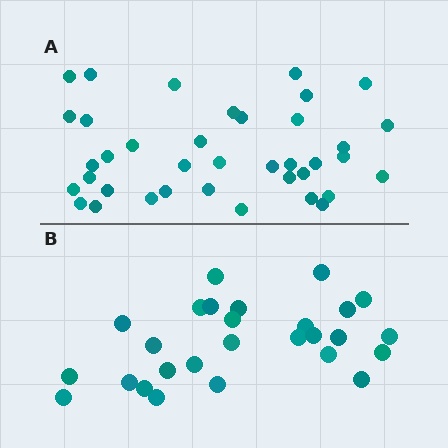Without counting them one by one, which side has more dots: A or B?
Region A (the top region) has more dots.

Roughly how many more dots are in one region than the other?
Region A has roughly 12 or so more dots than region B.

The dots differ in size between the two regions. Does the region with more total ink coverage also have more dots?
No. Region B has more total ink coverage because its dots are larger, but region A actually contains more individual dots. Total area can be misleading — the number of items is what matters here.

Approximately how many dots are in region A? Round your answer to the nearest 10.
About 40 dots. (The exact count is 38, which rounds to 40.)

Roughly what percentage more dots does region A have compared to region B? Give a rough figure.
About 40% more.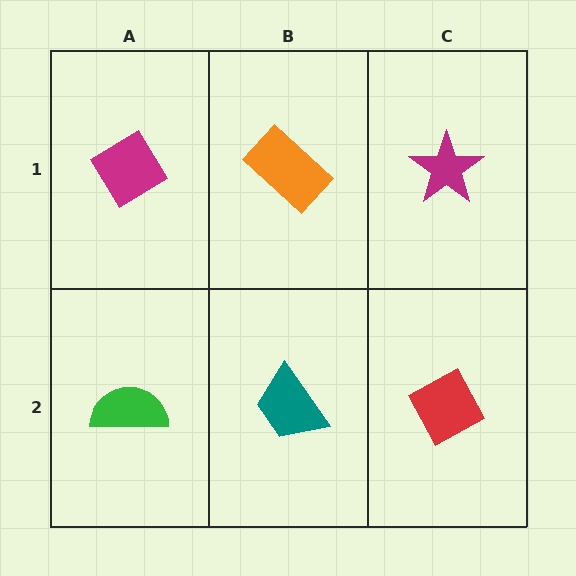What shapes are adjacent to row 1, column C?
A red diamond (row 2, column C), an orange rectangle (row 1, column B).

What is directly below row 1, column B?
A teal trapezoid.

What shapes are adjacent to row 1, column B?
A teal trapezoid (row 2, column B), a magenta diamond (row 1, column A), a magenta star (row 1, column C).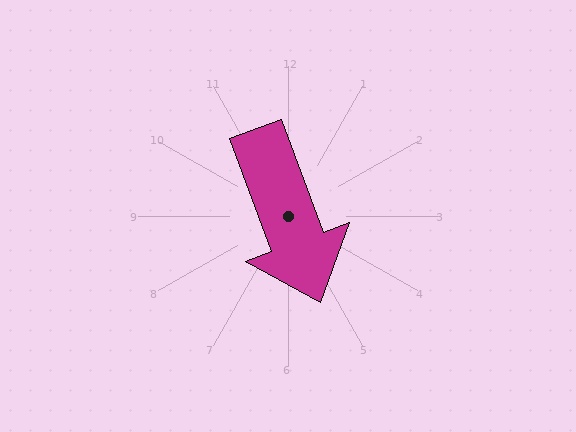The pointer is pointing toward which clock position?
Roughly 5 o'clock.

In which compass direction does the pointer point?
South.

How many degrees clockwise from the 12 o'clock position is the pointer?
Approximately 160 degrees.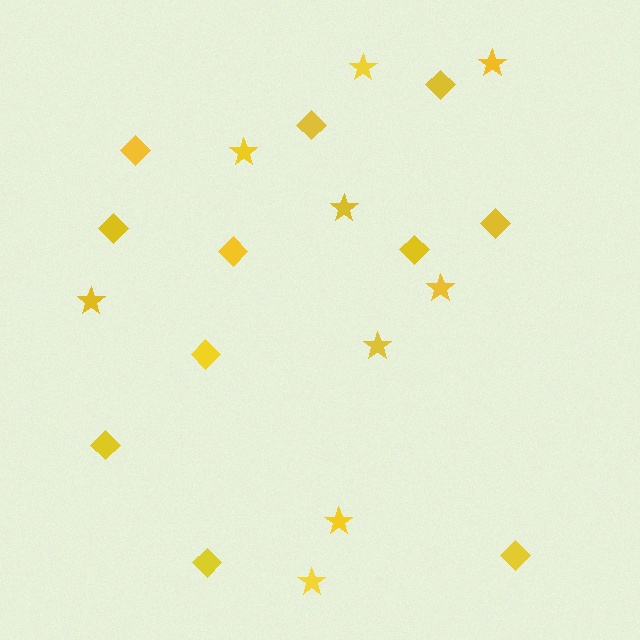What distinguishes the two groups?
There are 2 groups: one group of stars (9) and one group of diamonds (11).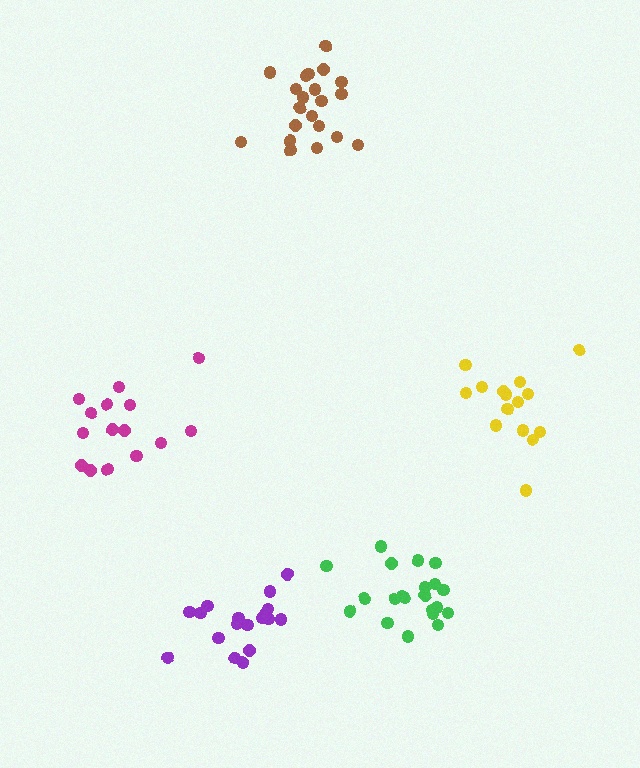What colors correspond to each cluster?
The clusters are colored: magenta, brown, yellow, green, purple.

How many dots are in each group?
Group 1: 15 dots, Group 2: 21 dots, Group 3: 15 dots, Group 4: 21 dots, Group 5: 18 dots (90 total).